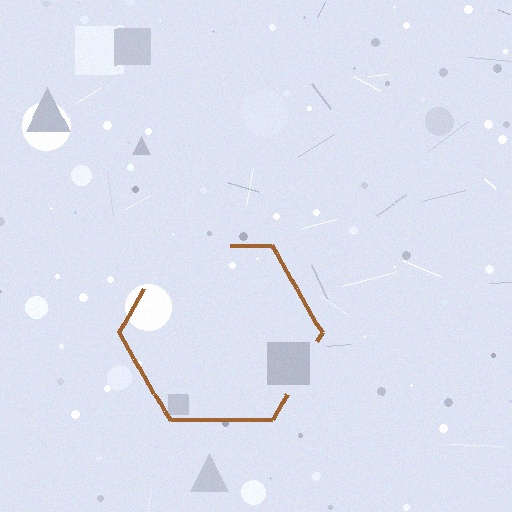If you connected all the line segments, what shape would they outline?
They would outline a hexagon.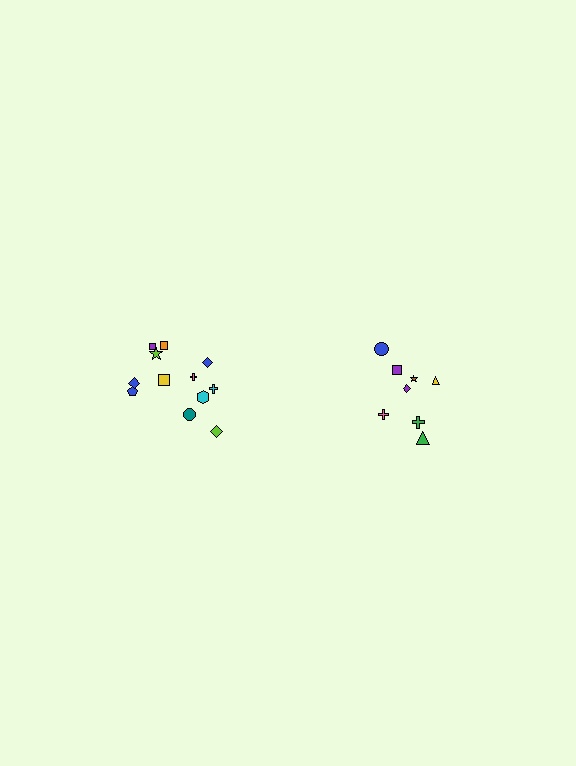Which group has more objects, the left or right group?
The left group.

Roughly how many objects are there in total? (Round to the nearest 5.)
Roughly 20 objects in total.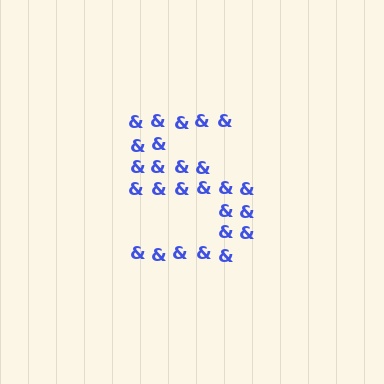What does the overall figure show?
The overall figure shows the digit 5.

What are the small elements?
The small elements are ampersands.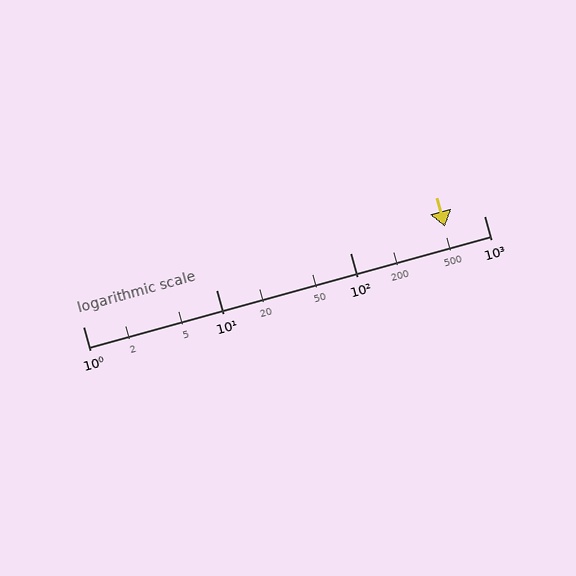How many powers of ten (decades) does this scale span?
The scale spans 3 decades, from 1 to 1000.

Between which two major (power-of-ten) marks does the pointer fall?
The pointer is between 100 and 1000.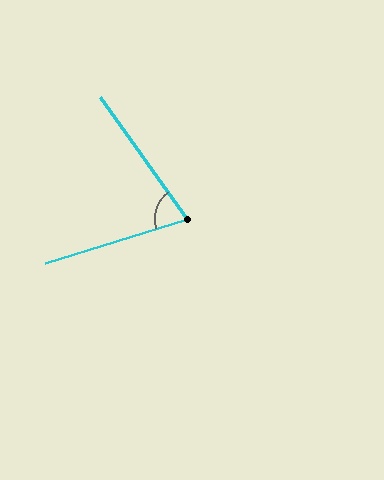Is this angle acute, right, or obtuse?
It is acute.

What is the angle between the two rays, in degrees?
Approximately 72 degrees.